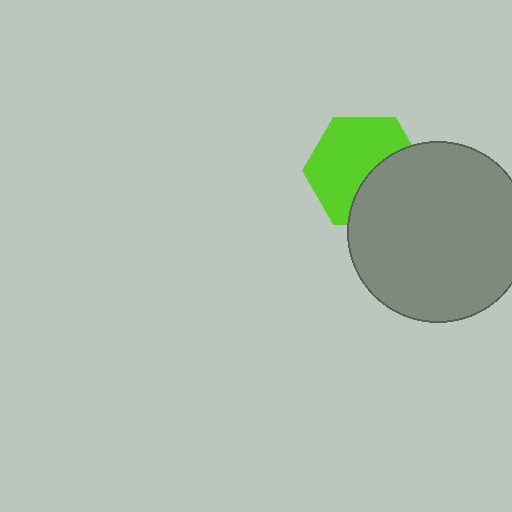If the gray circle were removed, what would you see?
You would see the complete lime hexagon.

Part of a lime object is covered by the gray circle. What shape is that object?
It is a hexagon.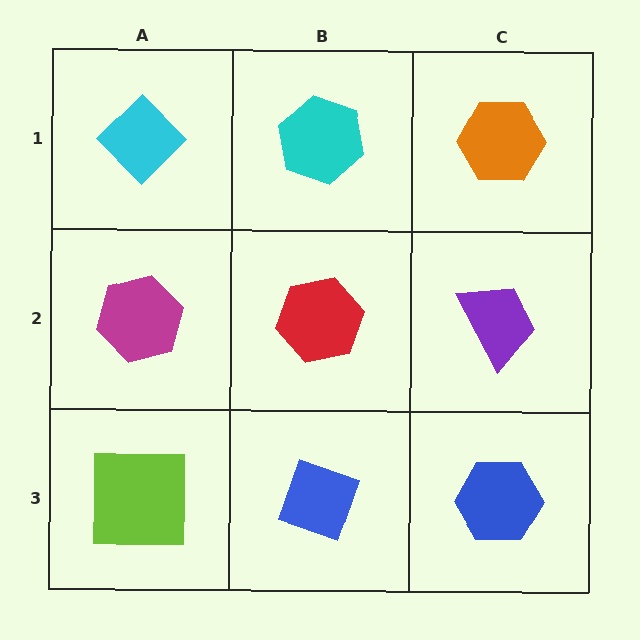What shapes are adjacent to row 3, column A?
A magenta hexagon (row 2, column A), a blue diamond (row 3, column B).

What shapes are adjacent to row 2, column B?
A cyan hexagon (row 1, column B), a blue diamond (row 3, column B), a magenta hexagon (row 2, column A), a purple trapezoid (row 2, column C).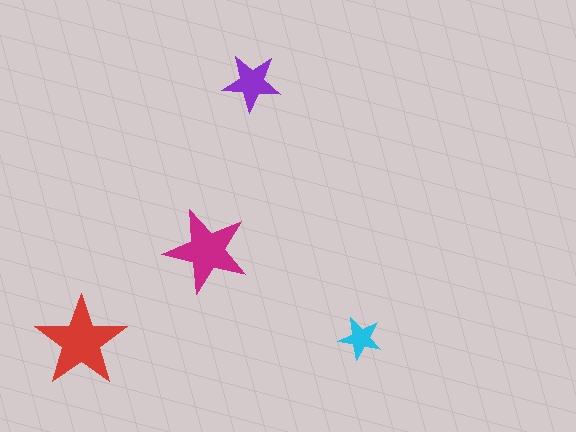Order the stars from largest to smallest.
the red one, the magenta one, the purple one, the cyan one.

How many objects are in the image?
There are 4 objects in the image.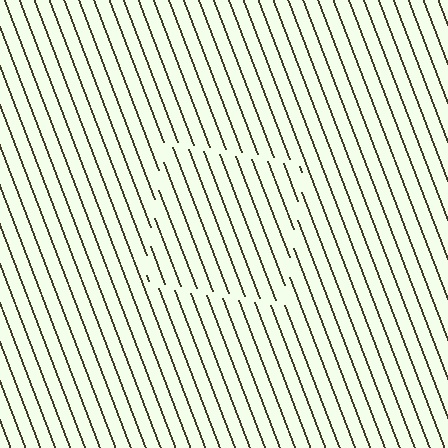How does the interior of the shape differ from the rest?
The interior of the shape contains the same grating, shifted by half a period — the contour is defined by the phase discontinuity where line-ends from the inner and outer gratings abut.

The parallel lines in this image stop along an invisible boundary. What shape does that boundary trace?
An illusory square. The interior of the shape contains the same grating, shifted by half a period — the contour is defined by the phase discontinuity where line-ends from the inner and outer gratings abut.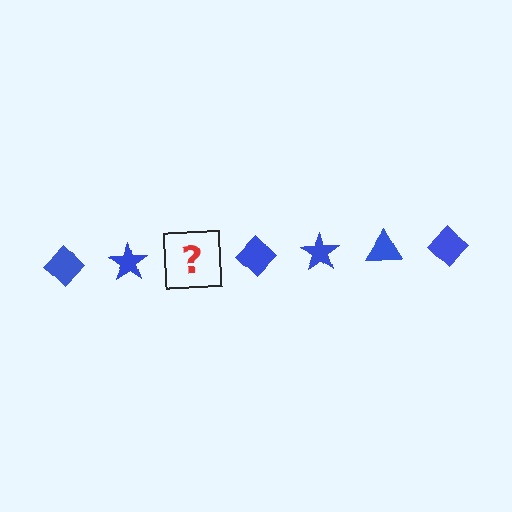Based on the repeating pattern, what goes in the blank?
The blank should be a blue triangle.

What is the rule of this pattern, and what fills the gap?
The rule is that the pattern cycles through diamond, star, triangle shapes in blue. The gap should be filled with a blue triangle.